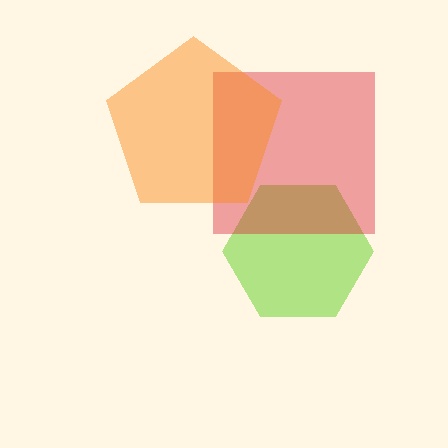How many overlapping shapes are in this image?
There are 3 overlapping shapes in the image.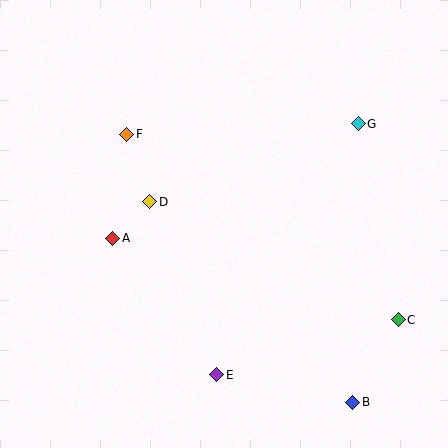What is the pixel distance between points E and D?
The distance between E and D is 185 pixels.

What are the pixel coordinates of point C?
Point C is at (398, 320).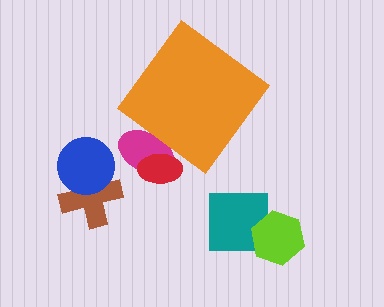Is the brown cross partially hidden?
No, the brown cross is fully visible.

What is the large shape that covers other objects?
An orange diamond.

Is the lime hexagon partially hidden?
No, the lime hexagon is fully visible.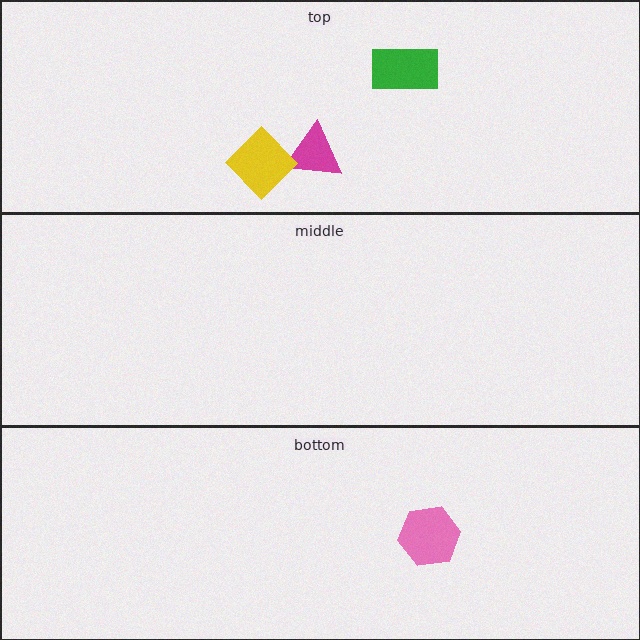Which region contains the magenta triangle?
The top region.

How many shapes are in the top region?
3.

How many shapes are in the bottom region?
1.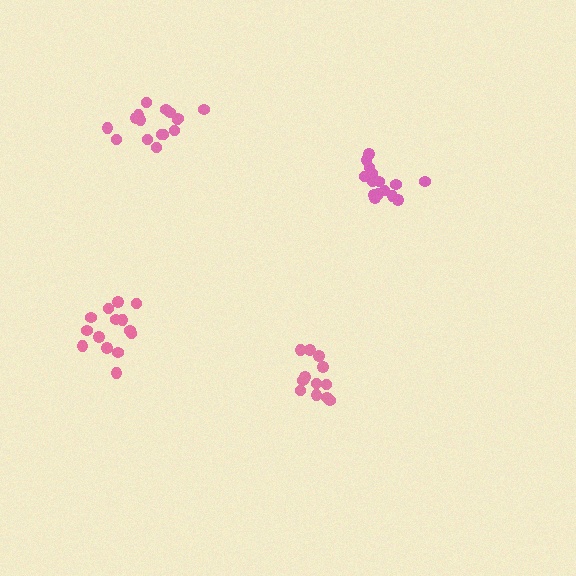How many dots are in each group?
Group 1: 12 dots, Group 2: 15 dots, Group 3: 16 dots, Group 4: 14 dots (57 total).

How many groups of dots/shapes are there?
There are 4 groups.